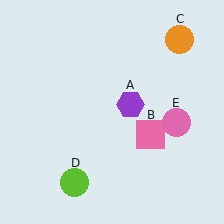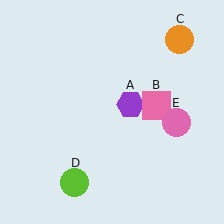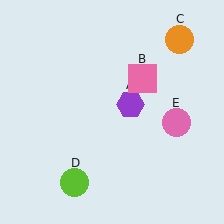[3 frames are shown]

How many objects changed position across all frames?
1 object changed position: pink square (object B).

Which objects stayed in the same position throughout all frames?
Purple hexagon (object A) and orange circle (object C) and lime circle (object D) and pink circle (object E) remained stationary.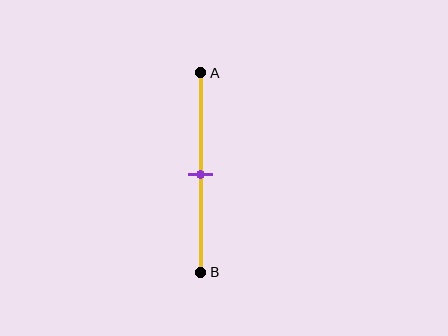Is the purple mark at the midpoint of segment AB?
Yes, the mark is approximately at the midpoint.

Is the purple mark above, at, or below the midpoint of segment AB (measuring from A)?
The purple mark is approximately at the midpoint of segment AB.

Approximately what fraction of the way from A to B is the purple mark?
The purple mark is approximately 50% of the way from A to B.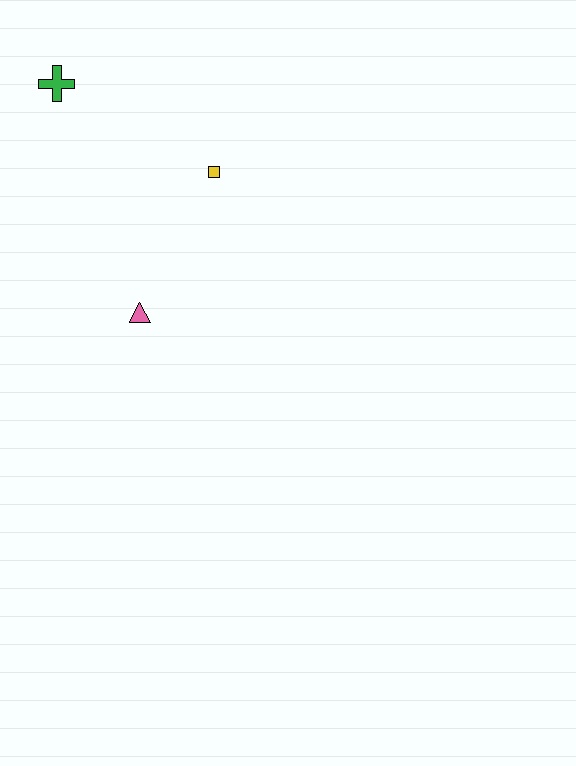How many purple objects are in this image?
There are no purple objects.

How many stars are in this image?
There are no stars.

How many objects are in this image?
There are 3 objects.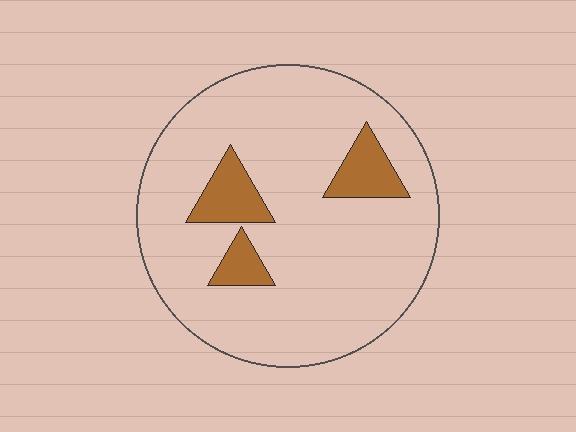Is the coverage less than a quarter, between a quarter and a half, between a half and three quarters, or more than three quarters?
Less than a quarter.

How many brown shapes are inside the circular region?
3.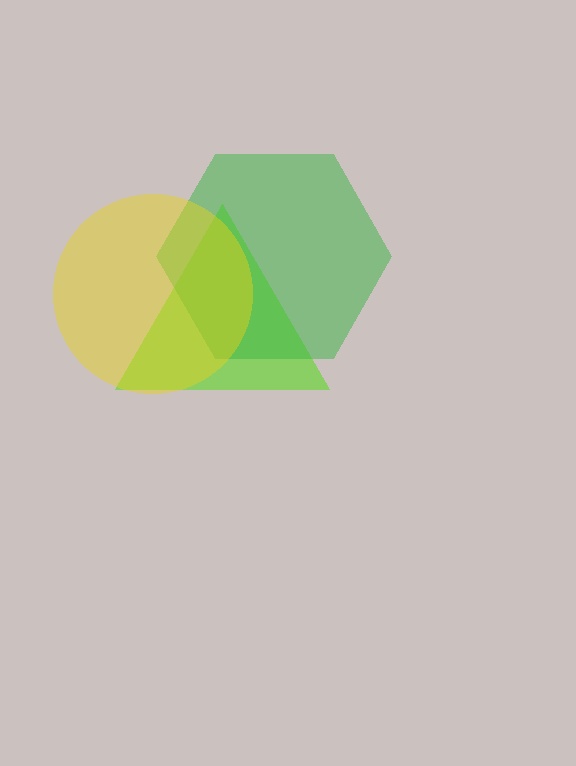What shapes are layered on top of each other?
The layered shapes are: a lime triangle, a green hexagon, a yellow circle.